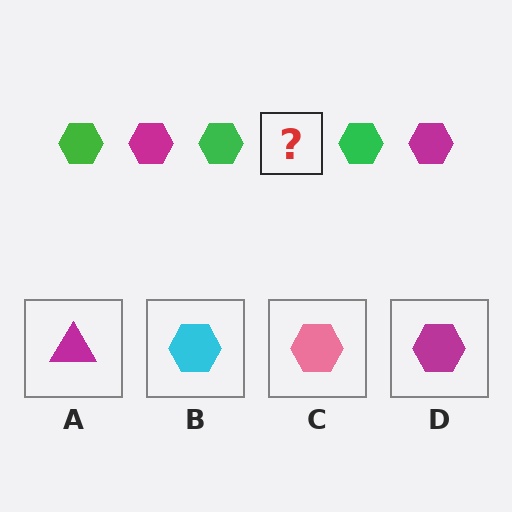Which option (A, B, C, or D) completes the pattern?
D.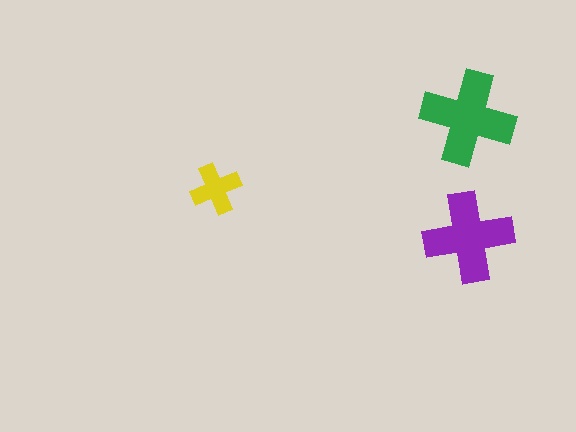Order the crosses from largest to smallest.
the green one, the purple one, the yellow one.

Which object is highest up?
The green cross is topmost.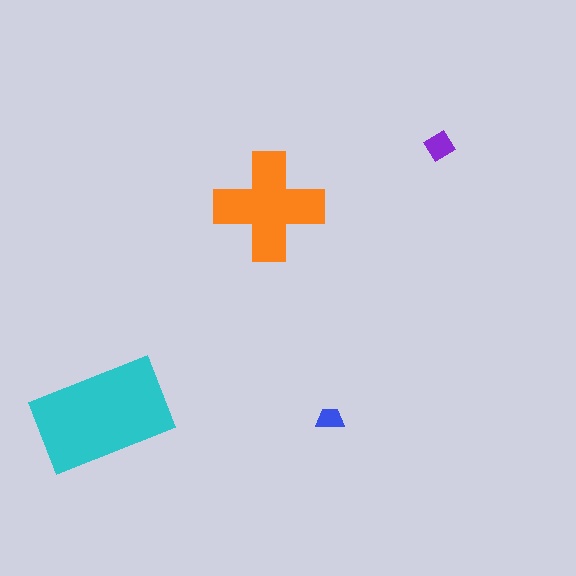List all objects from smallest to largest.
The blue trapezoid, the purple diamond, the orange cross, the cyan rectangle.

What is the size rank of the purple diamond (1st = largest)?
3rd.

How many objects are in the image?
There are 4 objects in the image.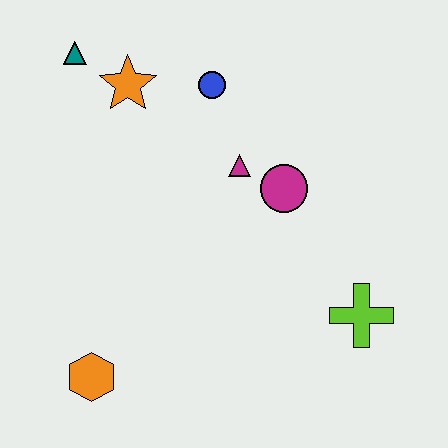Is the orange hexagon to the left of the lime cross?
Yes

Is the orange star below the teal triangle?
Yes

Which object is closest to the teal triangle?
The orange star is closest to the teal triangle.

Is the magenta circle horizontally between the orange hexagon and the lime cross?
Yes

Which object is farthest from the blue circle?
The orange hexagon is farthest from the blue circle.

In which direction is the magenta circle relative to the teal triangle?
The magenta circle is to the right of the teal triangle.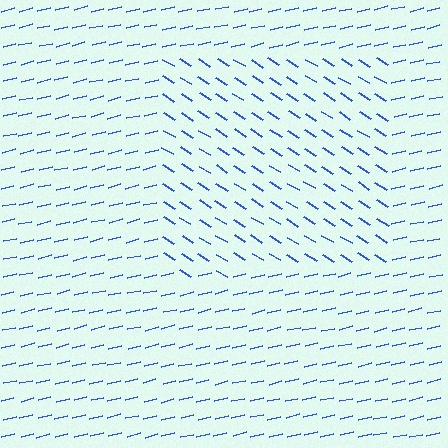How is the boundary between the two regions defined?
The boundary is defined purely by a change in line orientation (approximately 45 degrees difference). All lines are the same color and thickness.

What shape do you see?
I see a rectangle.